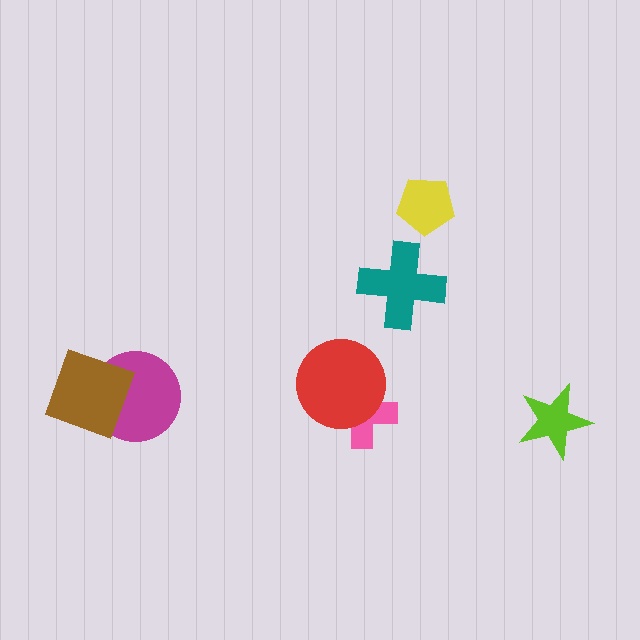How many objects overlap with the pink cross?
1 object overlaps with the pink cross.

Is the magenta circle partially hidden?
Yes, it is partially covered by another shape.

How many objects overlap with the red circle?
1 object overlaps with the red circle.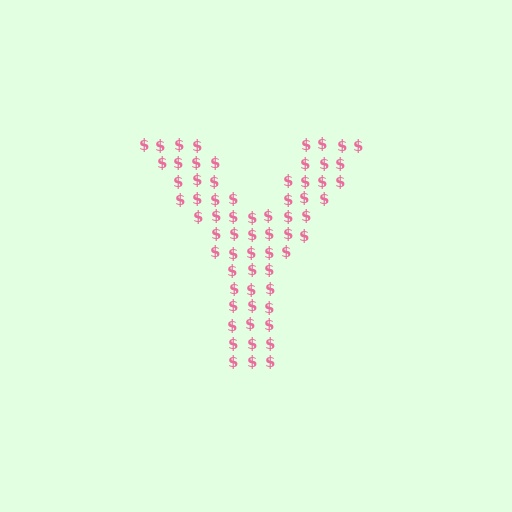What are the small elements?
The small elements are dollar signs.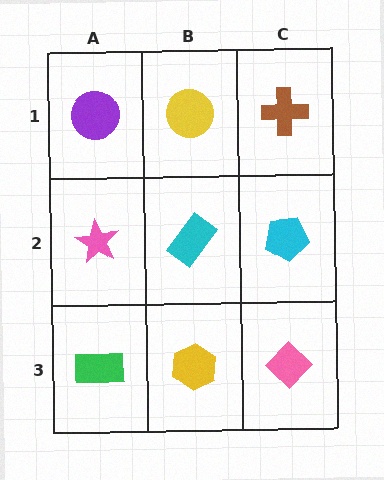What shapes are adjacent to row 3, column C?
A cyan pentagon (row 2, column C), a yellow hexagon (row 3, column B).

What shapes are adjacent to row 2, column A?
A purple circle (row 1, column A), a green rectangle (row 3, column A), a cyan rectangle (row 2, column B).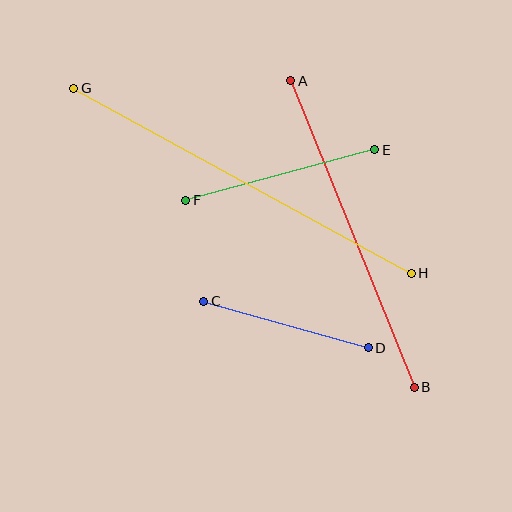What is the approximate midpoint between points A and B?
The midpoint is at approximately (352, 234) pixels.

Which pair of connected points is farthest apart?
Points G and H are farthest apart.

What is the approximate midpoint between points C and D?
The midpoint is at approximately (286, 324) pixels.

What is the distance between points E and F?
The distance is approximately 196 pixels.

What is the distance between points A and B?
The distance is approximately 330 pixels.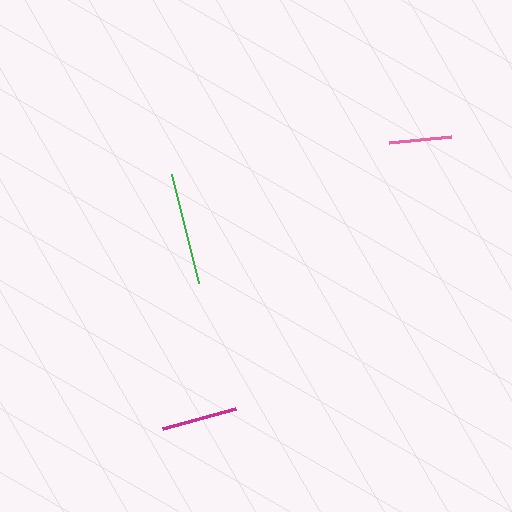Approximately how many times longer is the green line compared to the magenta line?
The green line is approximately 1.5 times the length of the magenta line.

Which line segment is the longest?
The green line is the longest at approximately 113 pixels.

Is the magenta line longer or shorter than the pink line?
The magenta line is longer than the pink line.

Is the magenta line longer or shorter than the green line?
The green line is longer than the magenta line.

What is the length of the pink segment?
The pink segment is approximately 62 pixels long.